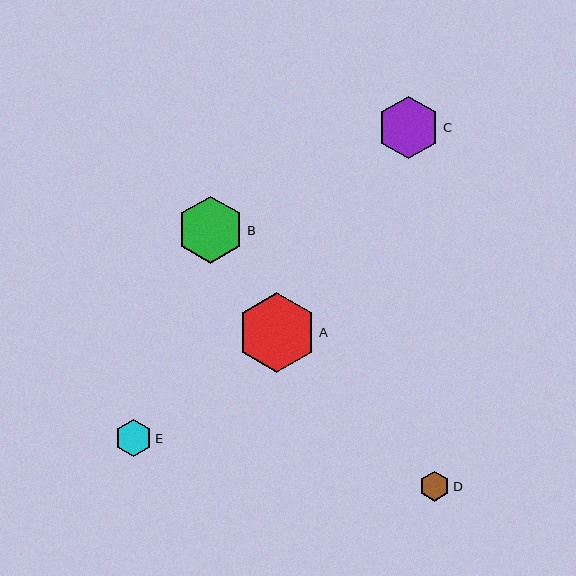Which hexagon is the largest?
Hexagon A is the largest with a size of approximately 80 pixels.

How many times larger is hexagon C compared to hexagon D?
Hexagon C is approximately 2.1 times the size of hexagon D.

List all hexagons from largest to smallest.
From largest to smallest: A, B, C, E, D.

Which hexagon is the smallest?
Hexagon D is the smallest with a size of approximately 30 pixels.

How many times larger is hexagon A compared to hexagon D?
Hexagon A is approximately 2.6 times the size of hexagon D.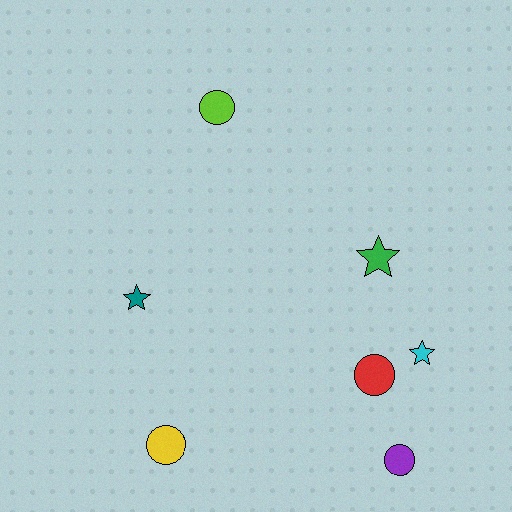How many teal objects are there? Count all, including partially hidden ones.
There is 1 teal object.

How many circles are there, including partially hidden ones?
There are 4 circles.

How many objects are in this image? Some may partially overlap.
There are 7 objects.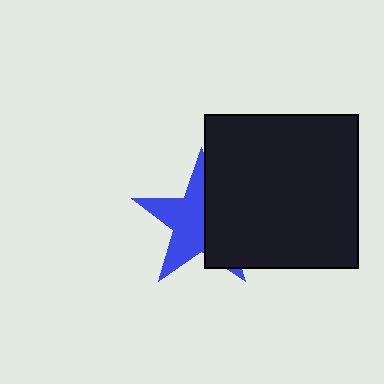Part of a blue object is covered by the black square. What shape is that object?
It is a star.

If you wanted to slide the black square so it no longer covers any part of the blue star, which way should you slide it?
Slide it right — that is the most direct way to separate the two shapes.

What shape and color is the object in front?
The object in front is a black square.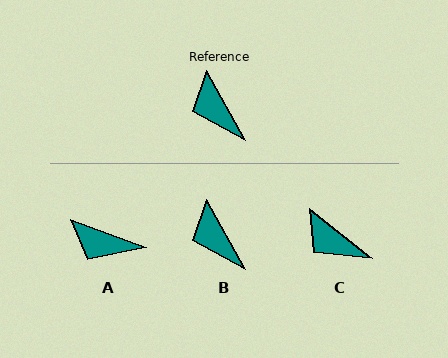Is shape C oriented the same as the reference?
No, it is off by about 22 degrees.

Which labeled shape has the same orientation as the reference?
B.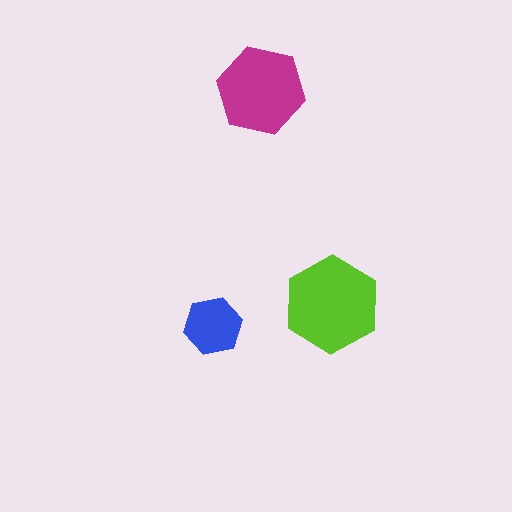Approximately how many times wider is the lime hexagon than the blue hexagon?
About 1.5 times wider.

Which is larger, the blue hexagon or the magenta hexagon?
The magenta one.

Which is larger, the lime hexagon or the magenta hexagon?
The lime one.